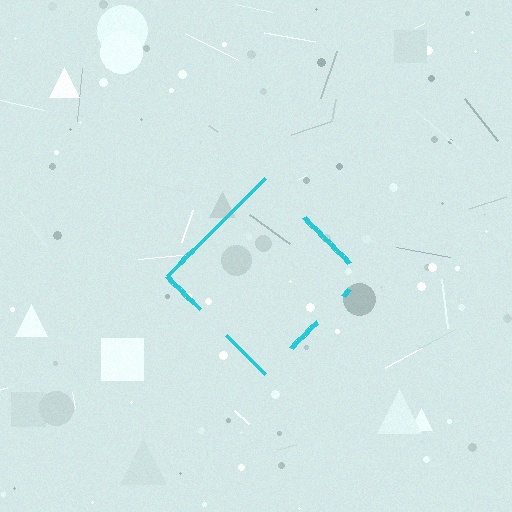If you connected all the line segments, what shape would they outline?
They would outline a diamond.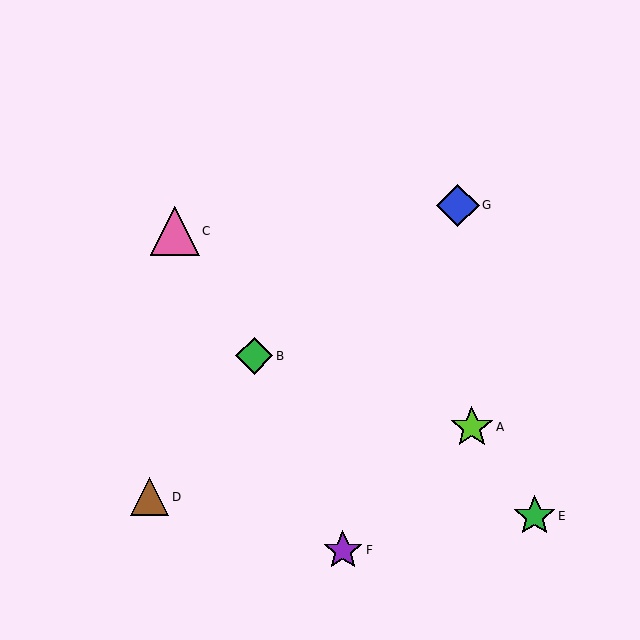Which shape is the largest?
The pink triangle (labeled C) is the largest.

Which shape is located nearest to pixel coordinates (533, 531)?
The green star (labeled E) at (535, 516) is nearest to that location.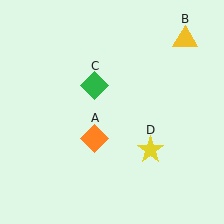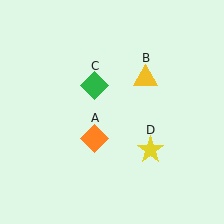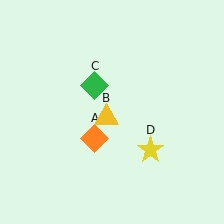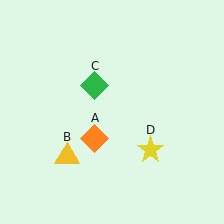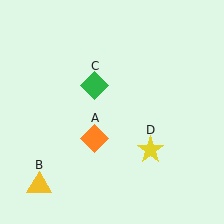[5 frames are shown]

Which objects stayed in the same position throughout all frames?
Orange diamond (object A) and green diamond (object C) and yellow star (object D) remained stationary.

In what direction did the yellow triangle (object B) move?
The yellow triangle (object B) moved down and to the left.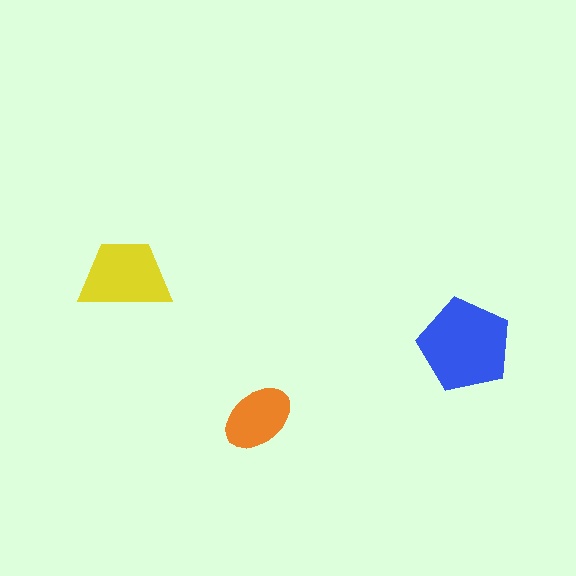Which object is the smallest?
The orange ellipse.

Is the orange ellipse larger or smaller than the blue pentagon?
Smaller.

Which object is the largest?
The blue pentagon.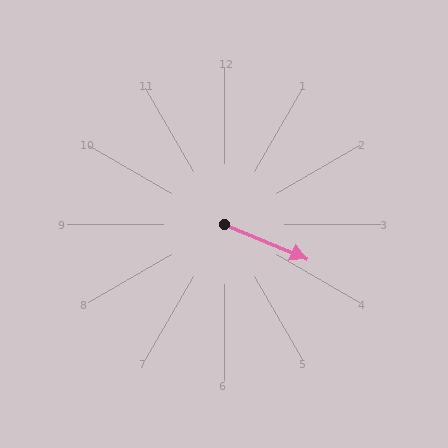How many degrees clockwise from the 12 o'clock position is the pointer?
Approximately 113 degrees.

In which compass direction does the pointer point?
Southeast.